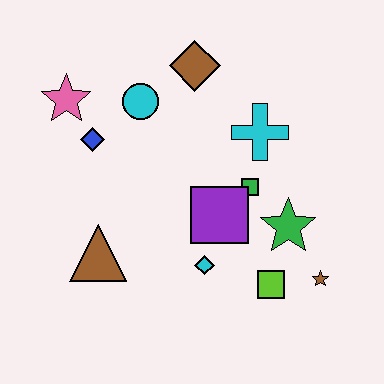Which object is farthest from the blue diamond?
The brown star is farthest from the blue diamond.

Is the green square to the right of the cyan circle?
Yes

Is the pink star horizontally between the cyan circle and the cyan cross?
No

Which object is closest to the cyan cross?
The green square is closest to the cyan cross.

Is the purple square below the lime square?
No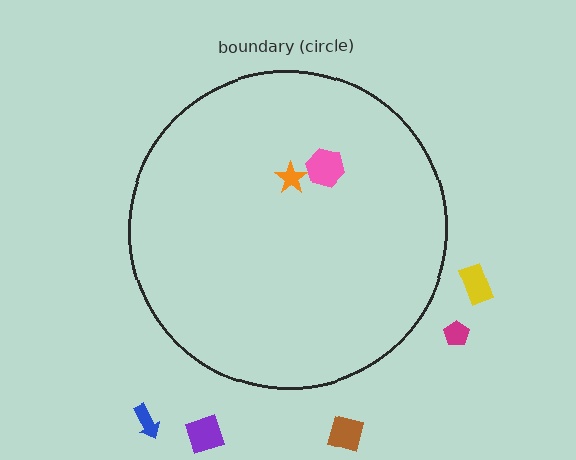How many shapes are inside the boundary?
2 inside, 5 outside.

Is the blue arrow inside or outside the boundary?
Outside.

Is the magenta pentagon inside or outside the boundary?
Outside.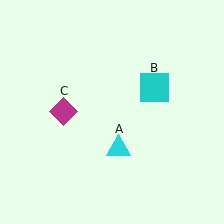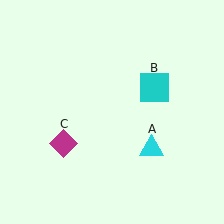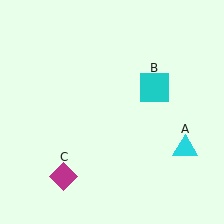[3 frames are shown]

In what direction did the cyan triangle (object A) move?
The cyan triangle (object A) moved right.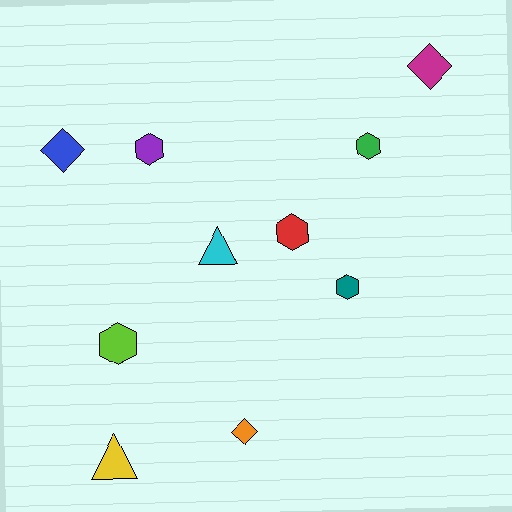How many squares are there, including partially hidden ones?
There are no squares.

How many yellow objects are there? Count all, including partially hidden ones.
There is 1 yellow object.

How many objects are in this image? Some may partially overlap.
There are 10 objects.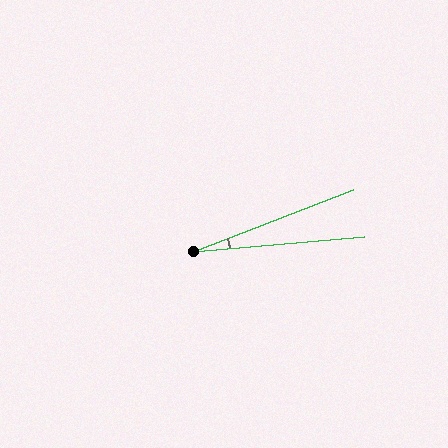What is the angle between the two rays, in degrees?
Approximately 16 degrees.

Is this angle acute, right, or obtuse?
It is acute.